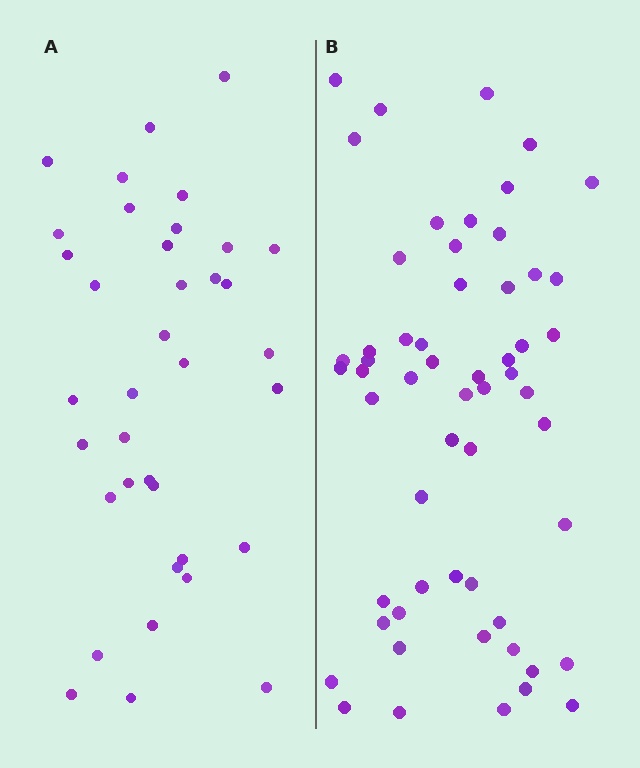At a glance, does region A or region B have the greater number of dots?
Region B (the right region) has more dots.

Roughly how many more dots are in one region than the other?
Region B has approximately 20 more dots than region A.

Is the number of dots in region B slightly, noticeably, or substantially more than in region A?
Region B has substantially more. The ratio is roughly 1.5 to 1.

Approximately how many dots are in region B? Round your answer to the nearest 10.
About 60 dots. (The exact count is 57, which rounds to 60.)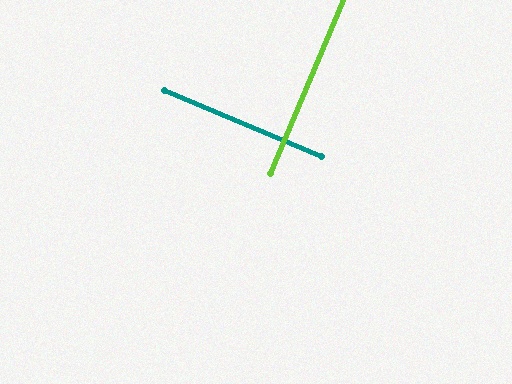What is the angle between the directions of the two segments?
Approximately 90 degrees.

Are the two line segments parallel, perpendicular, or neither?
Perpendicular — they meet at approximately 90°.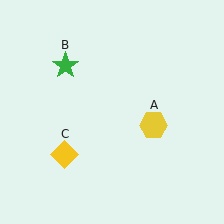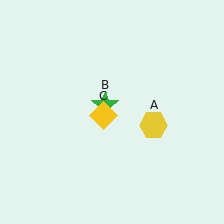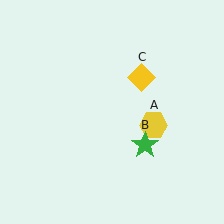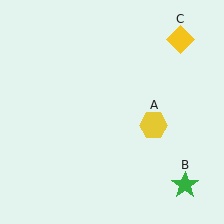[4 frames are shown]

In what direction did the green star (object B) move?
The green star (object B) moved down and to the right.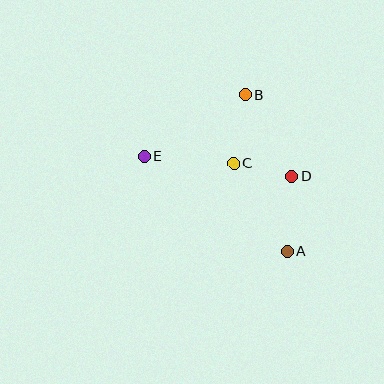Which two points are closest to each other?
Points C and D are closest to each other.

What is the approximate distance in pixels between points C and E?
The distance between C and E is approximately 89 pixels.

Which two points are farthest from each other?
Points A and E are farthest from each other.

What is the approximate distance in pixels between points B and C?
The distance between B and C is approximately 70 pixels.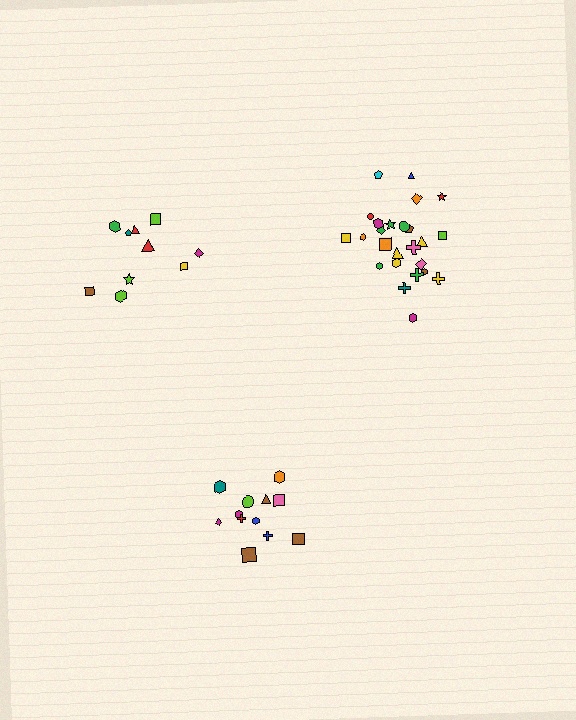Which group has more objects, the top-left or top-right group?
The top-right group.